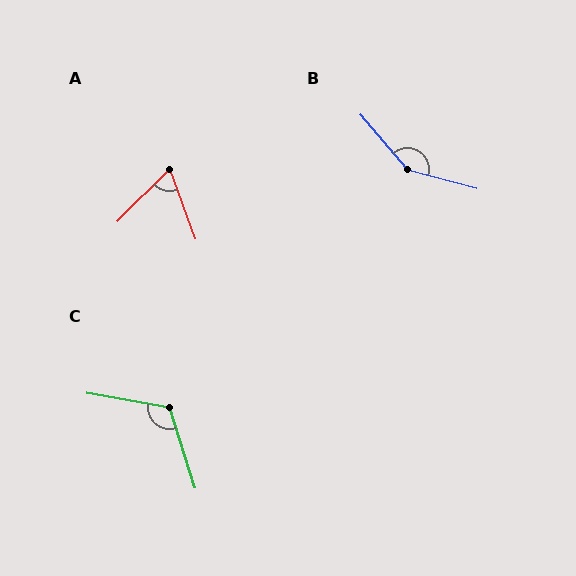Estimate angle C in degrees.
Approximately 117 degrees.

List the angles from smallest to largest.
A (66°), C (117°), B (145°).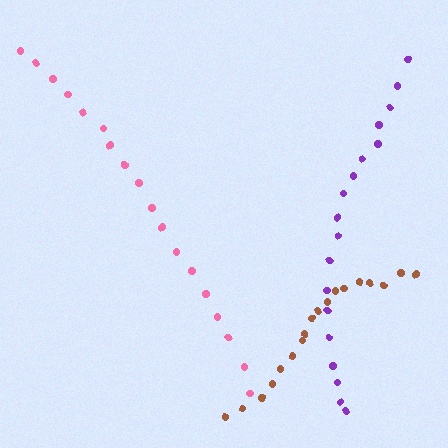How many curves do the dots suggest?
There are 3 distinct paths.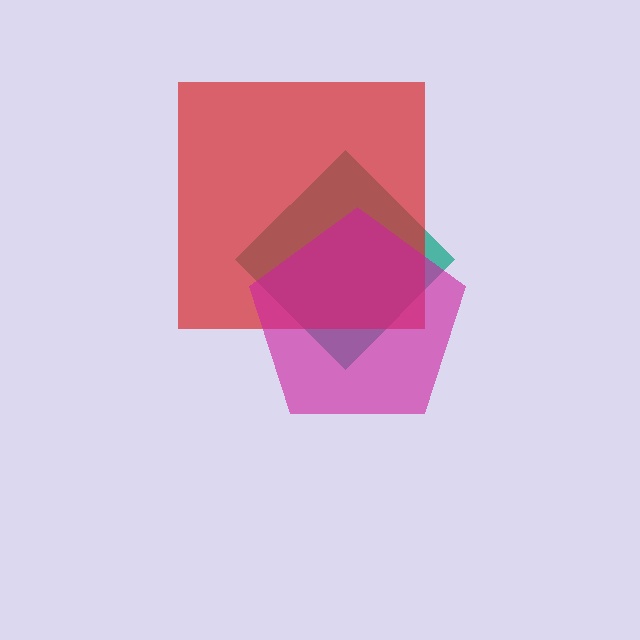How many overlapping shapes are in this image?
There are 3 overlapping shapes in the image.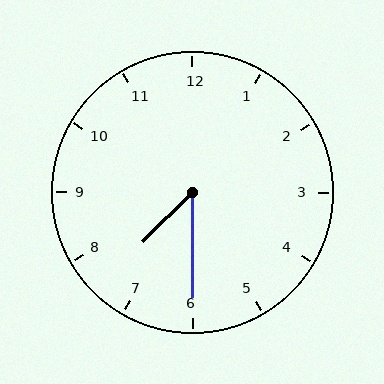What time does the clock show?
7:30.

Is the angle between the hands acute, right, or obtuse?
It is acute.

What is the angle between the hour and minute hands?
Approximately 45 degrees.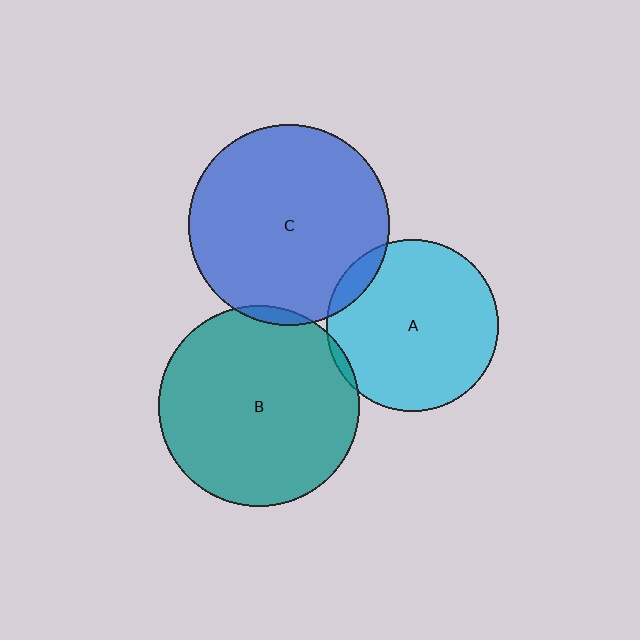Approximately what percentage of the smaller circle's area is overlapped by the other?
Approximately 5%.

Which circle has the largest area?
Circle C (blue).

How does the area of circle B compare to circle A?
Approximately 1.4 times.